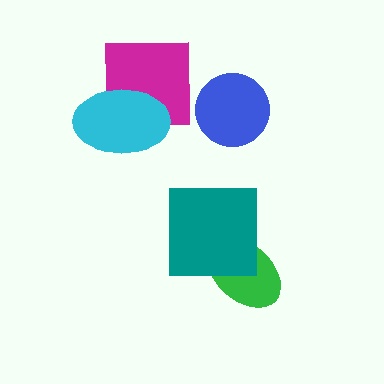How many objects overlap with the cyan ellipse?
1 object overlaps with the cyan ellipse.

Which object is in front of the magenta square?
The cyan ellipse is in front of the magenta square.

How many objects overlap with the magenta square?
1 object overlaps with the magenta square.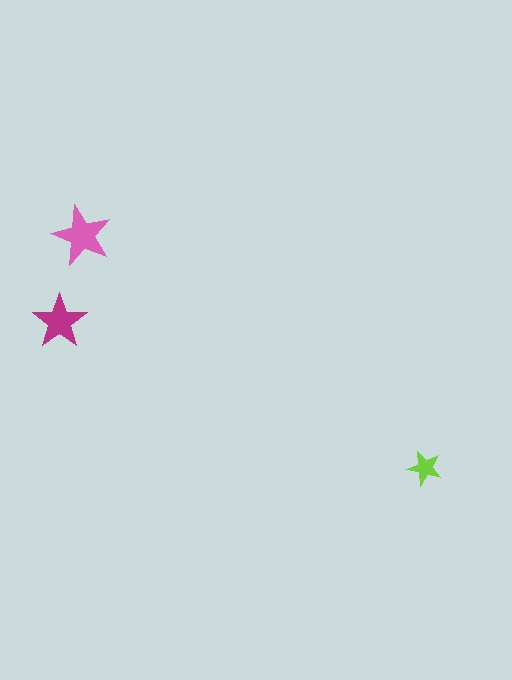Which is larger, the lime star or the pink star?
The pink one.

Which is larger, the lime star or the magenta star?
The magenta one.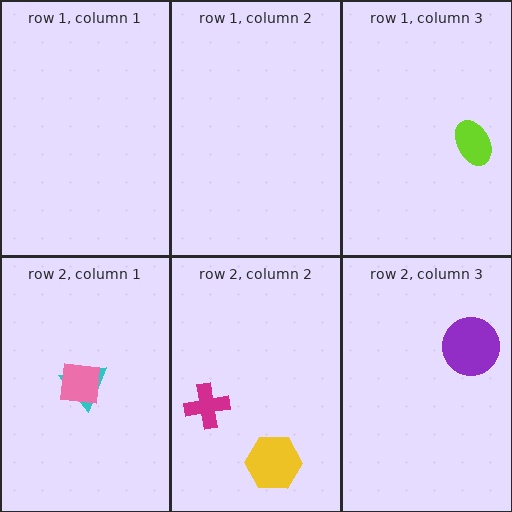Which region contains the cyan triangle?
The row 2, column 1 region.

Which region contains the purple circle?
The row 2, column 3 region.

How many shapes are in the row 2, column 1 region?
2.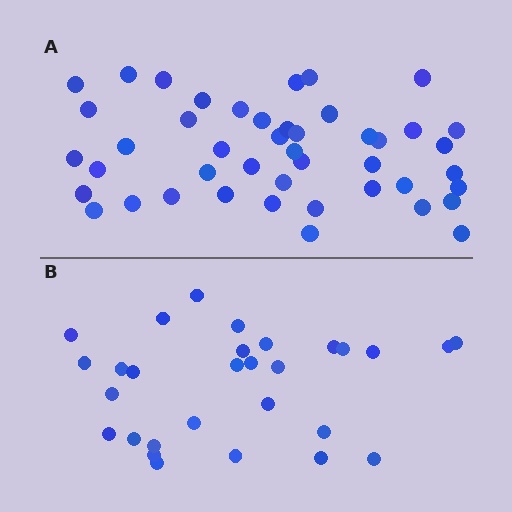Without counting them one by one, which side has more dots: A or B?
Region A (the top region) has more dots.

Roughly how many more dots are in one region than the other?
Region A has approximately 15 more dots than region B.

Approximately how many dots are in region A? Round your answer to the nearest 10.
About 40 dots. (The exact count is 45, which rounds to 40.)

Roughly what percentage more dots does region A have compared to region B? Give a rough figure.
About 55% more.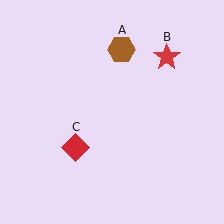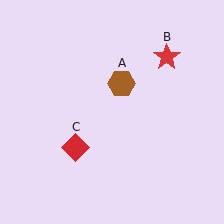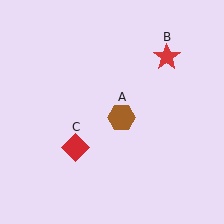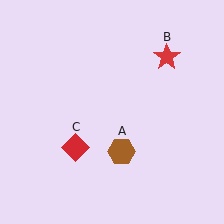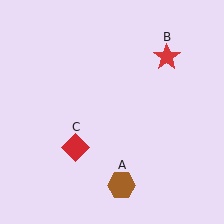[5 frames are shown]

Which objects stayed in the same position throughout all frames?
Red star (object B) and red diamond (object C) remained stationary.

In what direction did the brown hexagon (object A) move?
The brown hexagon (object A) moved down.